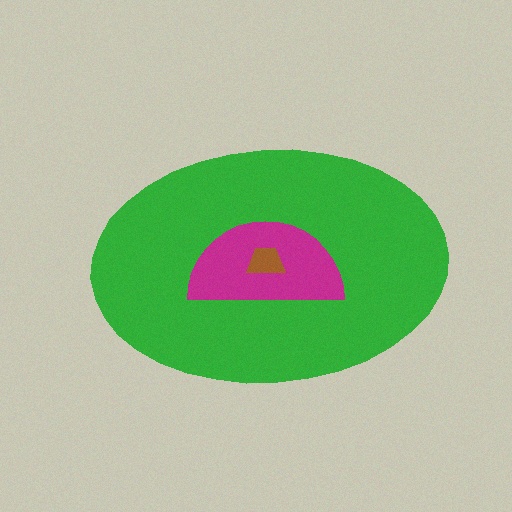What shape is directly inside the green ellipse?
The magenta semicircle.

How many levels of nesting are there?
3.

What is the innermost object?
The brown trapezoid.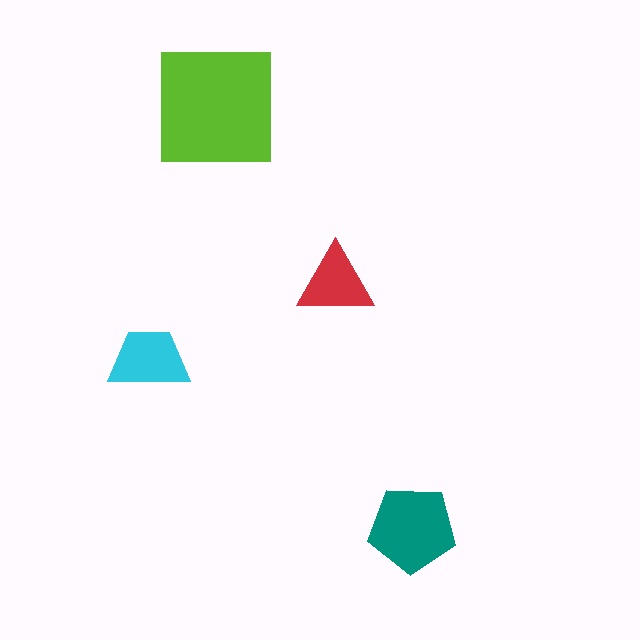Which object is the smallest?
The red triangle.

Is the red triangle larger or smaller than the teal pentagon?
Smaller.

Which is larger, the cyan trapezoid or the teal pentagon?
The teal pentagon.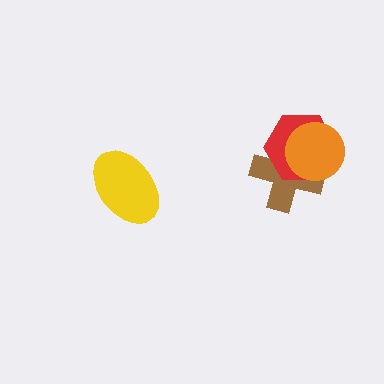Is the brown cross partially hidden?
Yes, it is partially covered by another shape.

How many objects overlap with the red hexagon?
2 objects overlap with the red hexagon.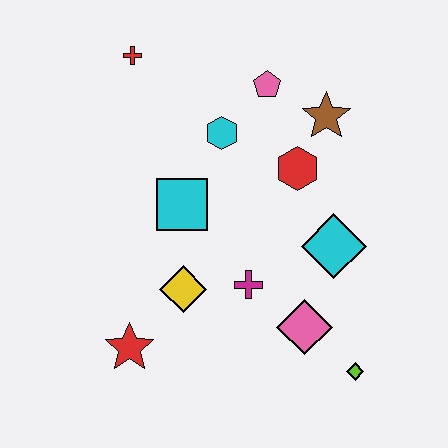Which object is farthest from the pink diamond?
The red cross is farthest from the pink diamond.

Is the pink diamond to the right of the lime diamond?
No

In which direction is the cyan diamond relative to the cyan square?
The cyan diamond is to the right of the cyan square.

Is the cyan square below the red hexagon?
Yes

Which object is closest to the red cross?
The cyan hexagon is closest to the red cross.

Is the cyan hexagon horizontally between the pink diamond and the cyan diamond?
No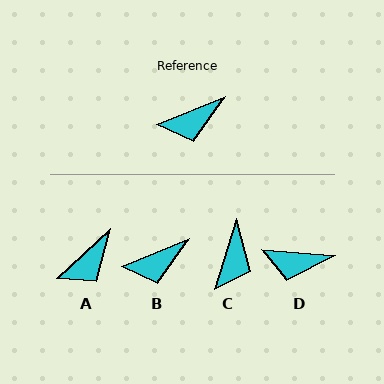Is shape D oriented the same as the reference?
No, it is off by about 26 degrees.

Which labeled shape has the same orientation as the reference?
B.